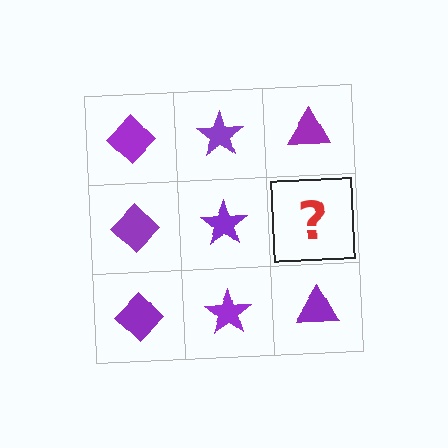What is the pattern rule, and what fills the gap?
The rule is that each column has a consistent shape. The gap should be filled with a purple triangle.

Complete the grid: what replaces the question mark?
The question mark should be replaced with a purple triangle.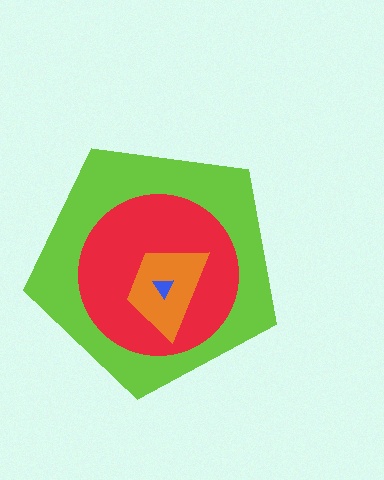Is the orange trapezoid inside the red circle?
Yes.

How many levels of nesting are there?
4.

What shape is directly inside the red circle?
The orange trapezoid.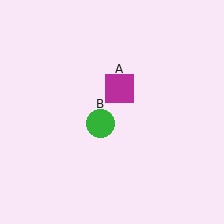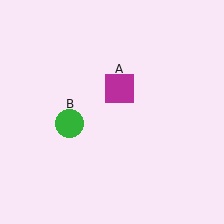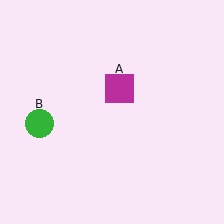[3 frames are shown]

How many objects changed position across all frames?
1 object changed position: green circle (object B).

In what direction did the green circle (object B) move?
The green circle (object B) moved left.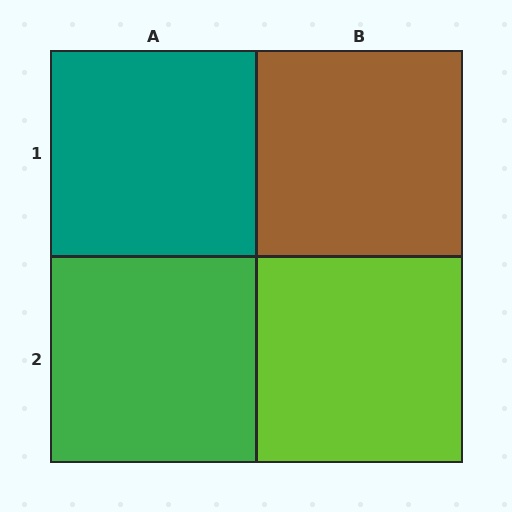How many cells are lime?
1 cell is lime.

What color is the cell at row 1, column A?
Teal.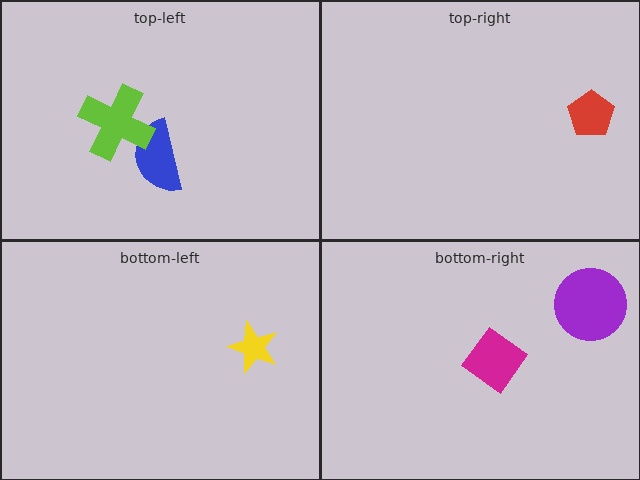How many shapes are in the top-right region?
1.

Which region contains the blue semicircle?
The top-left region.